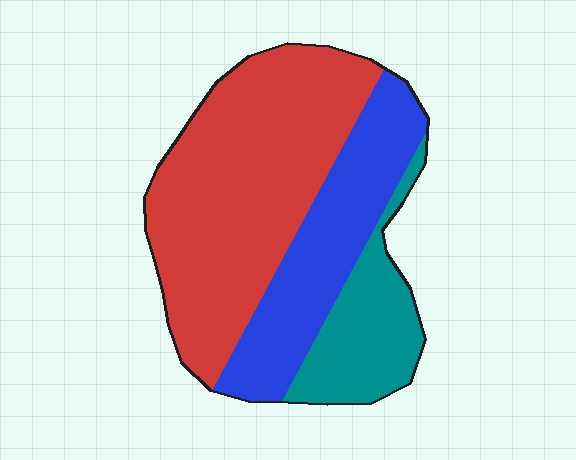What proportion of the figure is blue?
Blue covers about 30% of the figure.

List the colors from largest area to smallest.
From largest to smallest: red, blue, teal.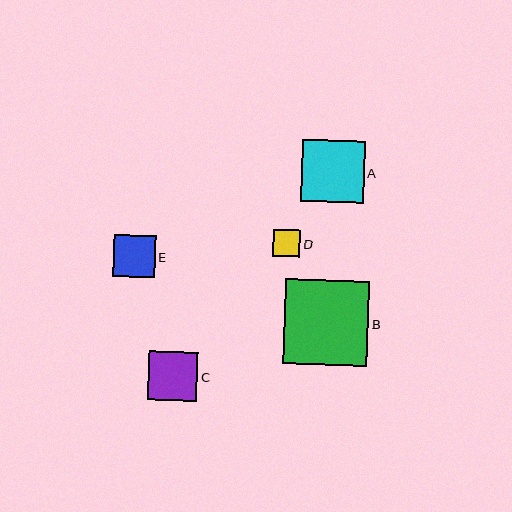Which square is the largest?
Square B is the largest with a size of approximately 84 pixels.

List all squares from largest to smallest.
From largest to smallest: B, A, C, E, D.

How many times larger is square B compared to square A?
Square B is approximately 1.4 times the size of square A.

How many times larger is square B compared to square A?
Square B is approximately 1.4 times the size of square A.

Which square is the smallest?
Square D is the smallest with a size of approximately 27 pixels.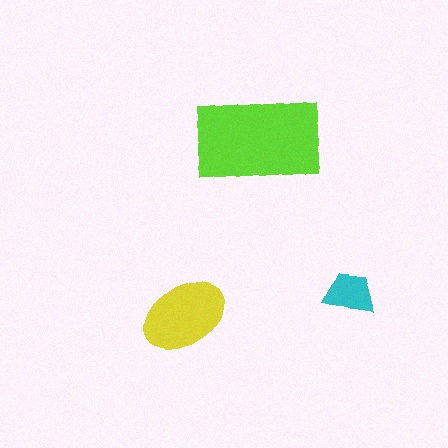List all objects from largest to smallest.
The lime rectangle, the yellow ellipse, the cyan trapezoid.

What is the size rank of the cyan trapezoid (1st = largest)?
3rd.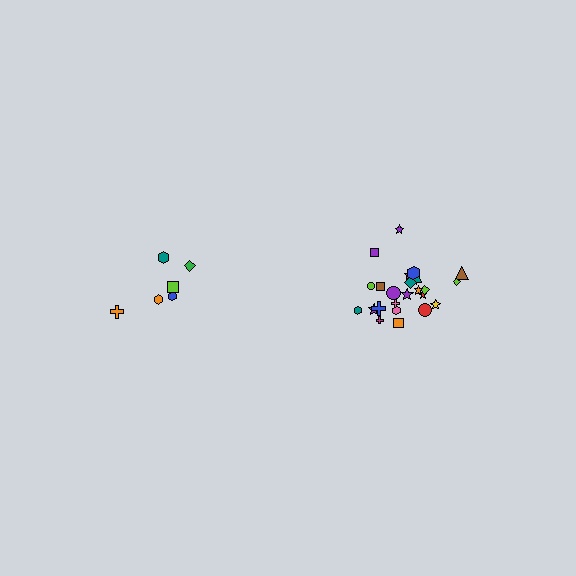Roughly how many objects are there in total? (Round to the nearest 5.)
Roughly 30 objects in total.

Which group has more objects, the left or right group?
The right group.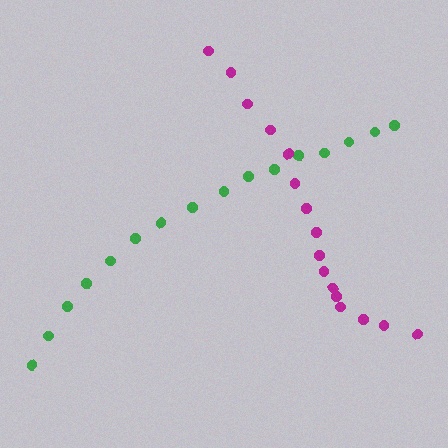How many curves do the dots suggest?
There are 2 distinct paths.